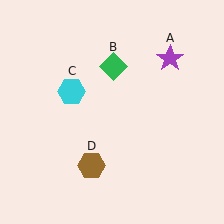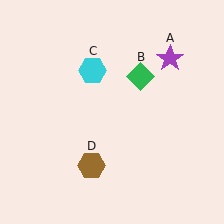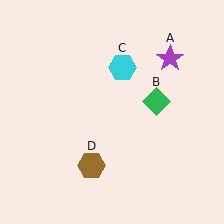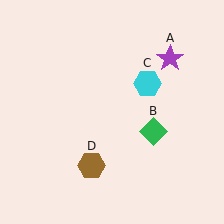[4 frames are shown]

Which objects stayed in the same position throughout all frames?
Purple star (object A) and brown hexagon (object D) remained stationary.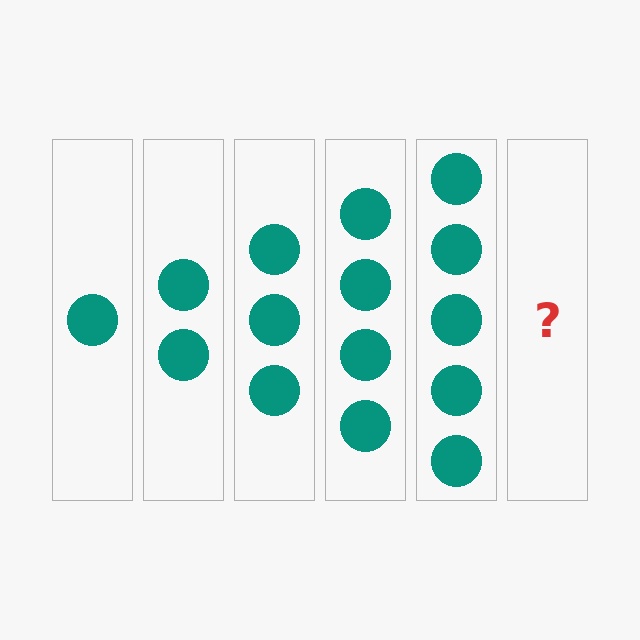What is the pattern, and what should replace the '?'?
The pattern is that each step adds one more circle. The '?' should be 6 circles.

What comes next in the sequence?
The next element should be 6 circles.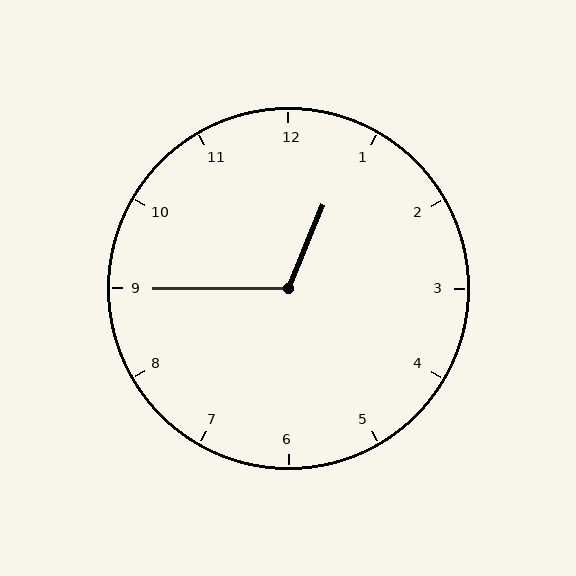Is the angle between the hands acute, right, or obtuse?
It is obtuse.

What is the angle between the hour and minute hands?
Approximately 112 degrees.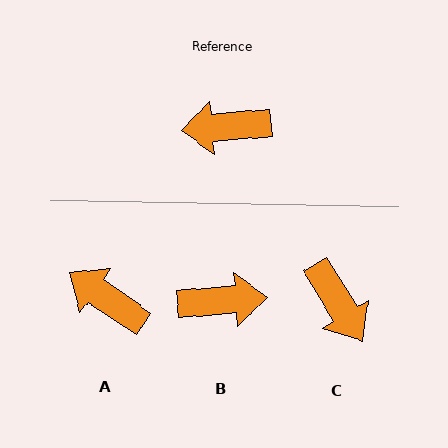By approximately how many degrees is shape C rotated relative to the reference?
Approximately 117 degrees counter-clockwise.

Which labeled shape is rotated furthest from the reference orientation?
B, about 180 degrees away.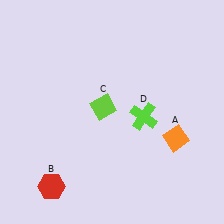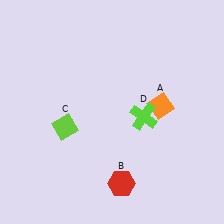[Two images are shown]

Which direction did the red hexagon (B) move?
The red hexagon (B) moved right.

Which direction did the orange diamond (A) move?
The orange diamond (A) moved up.